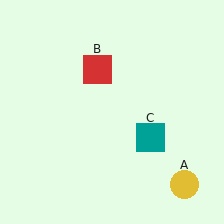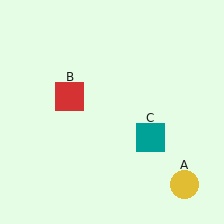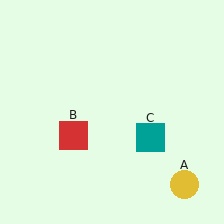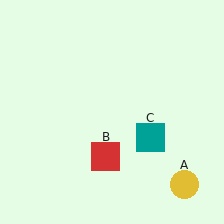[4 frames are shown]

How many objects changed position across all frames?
1 object changed position: red square (object B).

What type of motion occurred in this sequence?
The red square (object B) rotated counterclockwise around the center of the scene.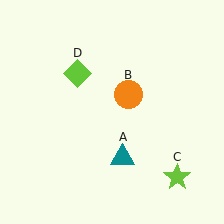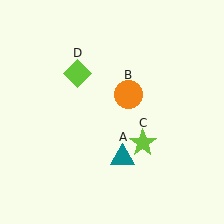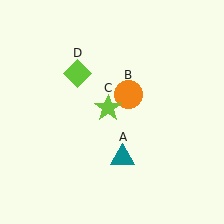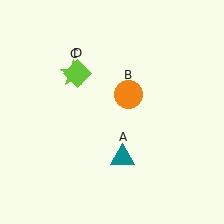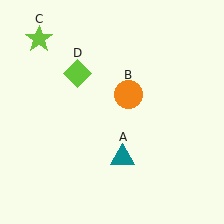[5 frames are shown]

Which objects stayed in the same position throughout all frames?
Teal triangle (object A) and orange circle (object B) and lime diamond (object D) remained stationary.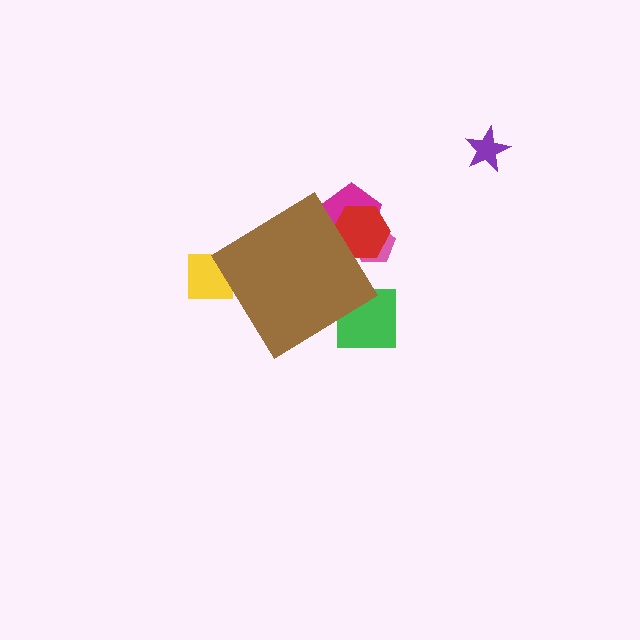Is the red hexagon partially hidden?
Yes, the red hexagon is partially hidden behind the brown diamond.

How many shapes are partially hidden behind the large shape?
5 shapes are partially hidden.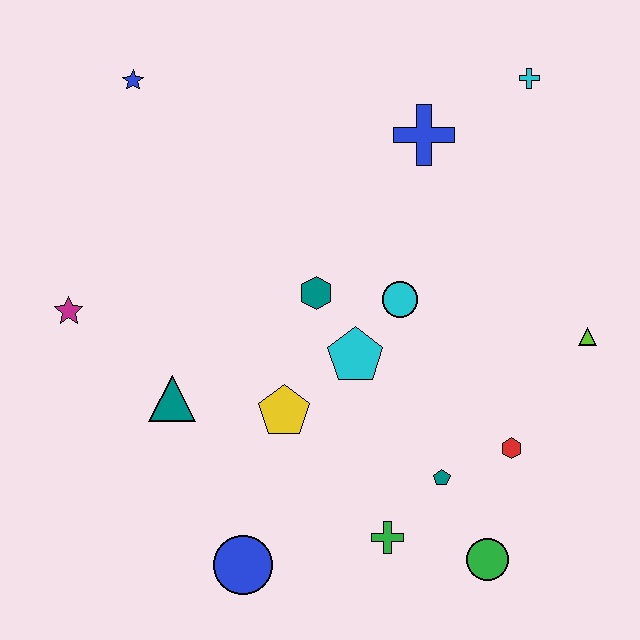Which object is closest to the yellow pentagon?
The cyan pentagon is closest to the yellow pentagon.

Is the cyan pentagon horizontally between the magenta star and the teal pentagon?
Yes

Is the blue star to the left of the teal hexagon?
Yes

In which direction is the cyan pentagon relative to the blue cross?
The cyan pentagon is below the blue cross.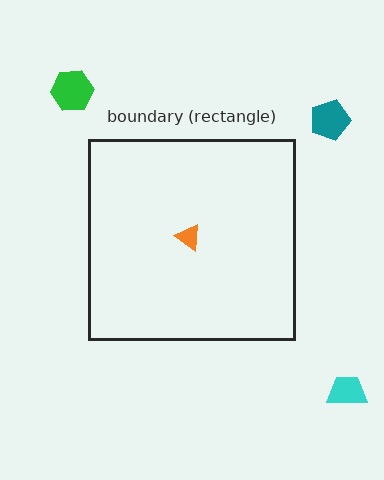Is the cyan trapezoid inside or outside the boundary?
Outside.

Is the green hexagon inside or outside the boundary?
Outside.